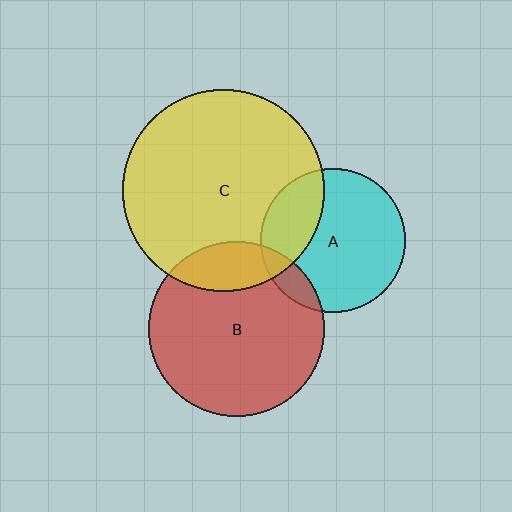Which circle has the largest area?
Circle C (yellow).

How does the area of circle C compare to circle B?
Approximately 1.3 times.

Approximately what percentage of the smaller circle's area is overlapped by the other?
Approximately 20%.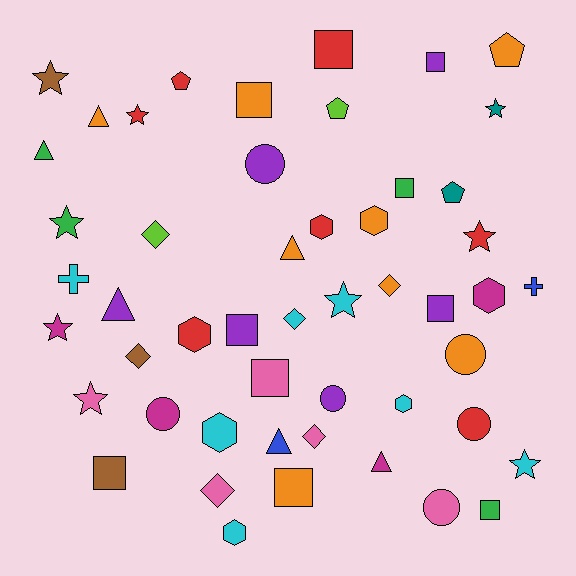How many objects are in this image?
There are 50 objects.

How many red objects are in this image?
There are 7 red objects.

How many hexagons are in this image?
There are 7 hexagons.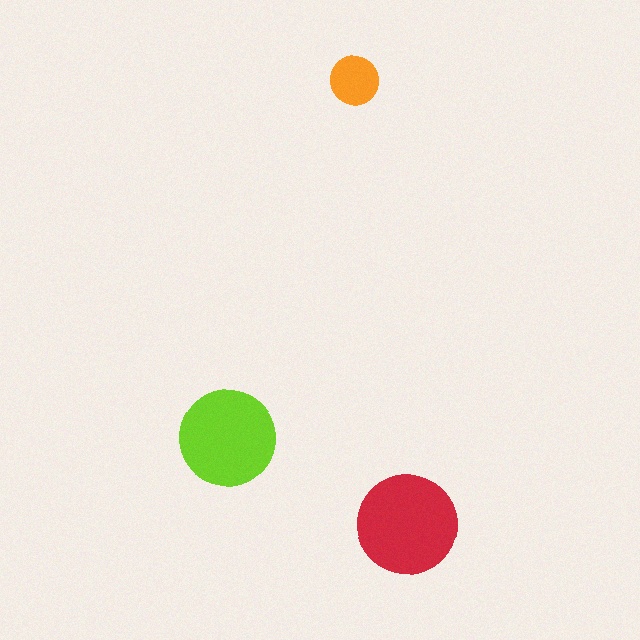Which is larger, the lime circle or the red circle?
The red one.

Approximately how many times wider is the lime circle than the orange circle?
About 2 times wider.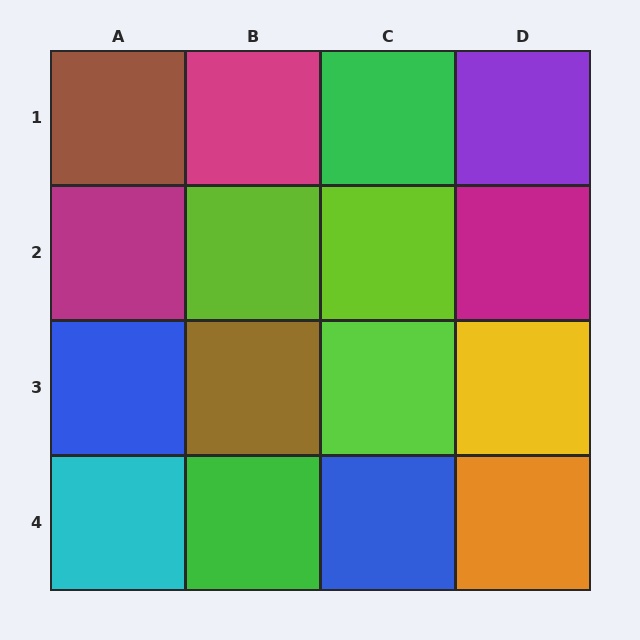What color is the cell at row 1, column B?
Magenta.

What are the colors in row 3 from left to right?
Blue, brown, lime, yellow.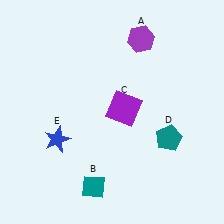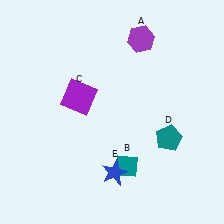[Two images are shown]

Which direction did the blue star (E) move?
The blue star (E) moved right.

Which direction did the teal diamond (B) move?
The teal diamond (B) moved right.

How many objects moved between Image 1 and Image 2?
3 objects moved between the two images.